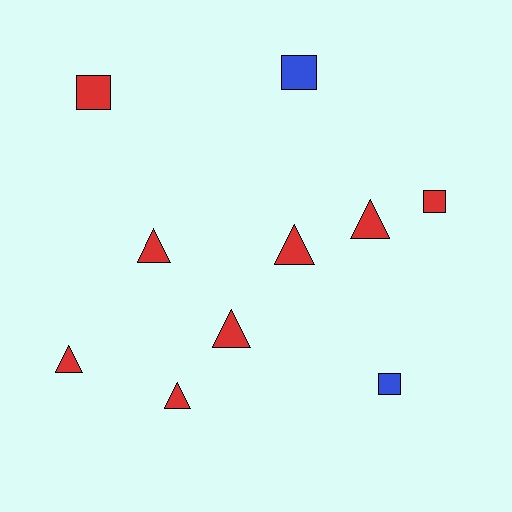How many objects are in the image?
There are 10 objects.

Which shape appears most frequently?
Triangle, with 6 objects.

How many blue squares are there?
There are 2 blue squares.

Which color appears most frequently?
Red, with 8 objects.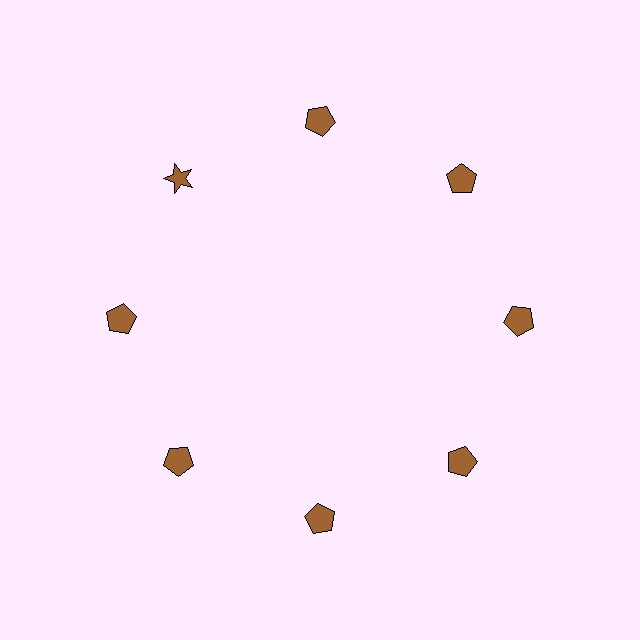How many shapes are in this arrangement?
There are 8 shapes arranged in a ring pattern.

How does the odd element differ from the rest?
It has a different shape: star instead of pentagon.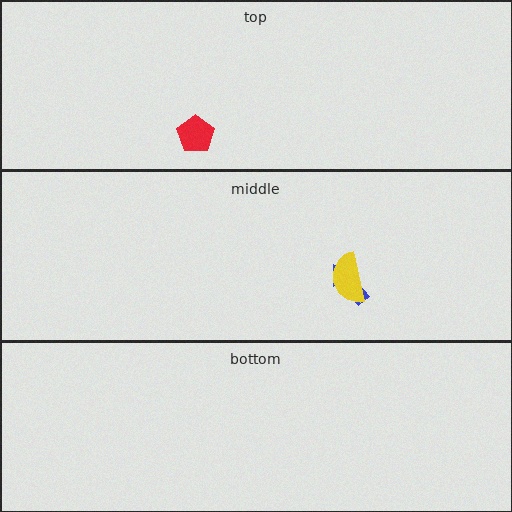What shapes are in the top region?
The red pentagon.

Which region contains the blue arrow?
The middle region.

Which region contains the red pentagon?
The top region.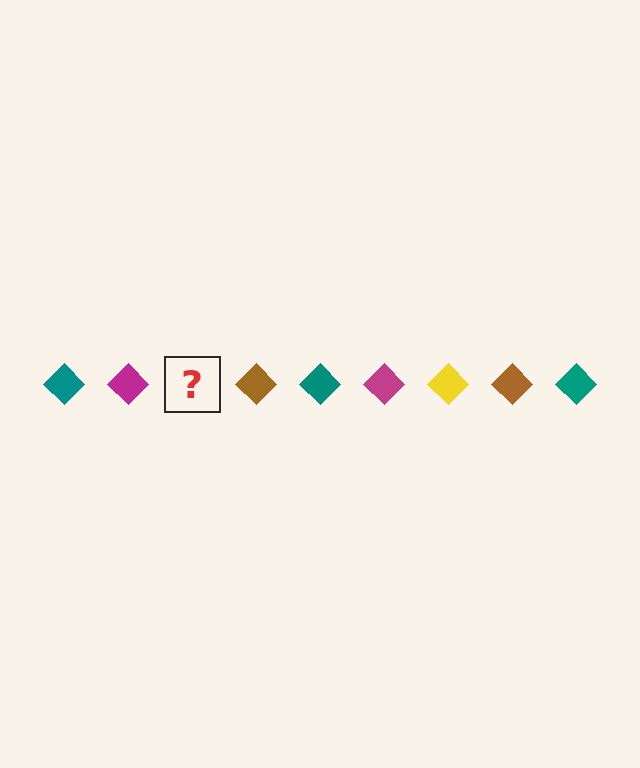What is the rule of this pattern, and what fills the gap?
The rule is that the pattern cycles through teal, magenta, yellow, brown diamonds. The gap should be filled with a yellow diamond.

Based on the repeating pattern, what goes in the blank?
The blank should be a yellow diamond.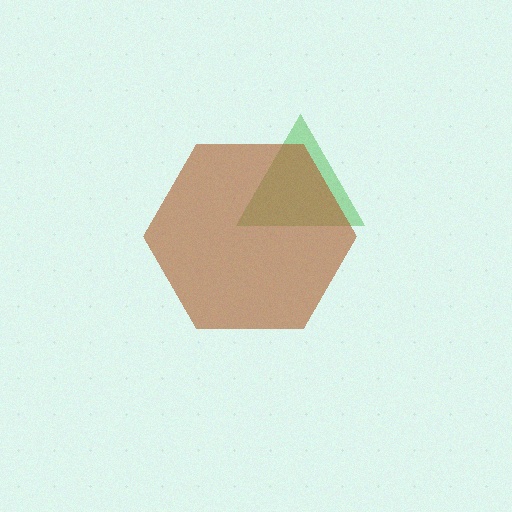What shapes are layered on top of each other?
The layered shapes are: a green triangle, a brown hexagon.